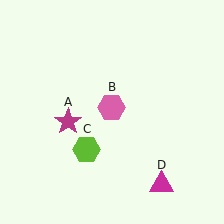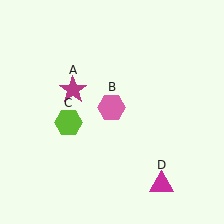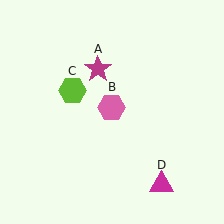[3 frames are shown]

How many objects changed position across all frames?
2 objects changed position: magenta star (object A), lime hexagon (object C).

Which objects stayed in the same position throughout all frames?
Pink hexagon (object B) and magenta triangle (object D) remained stationary.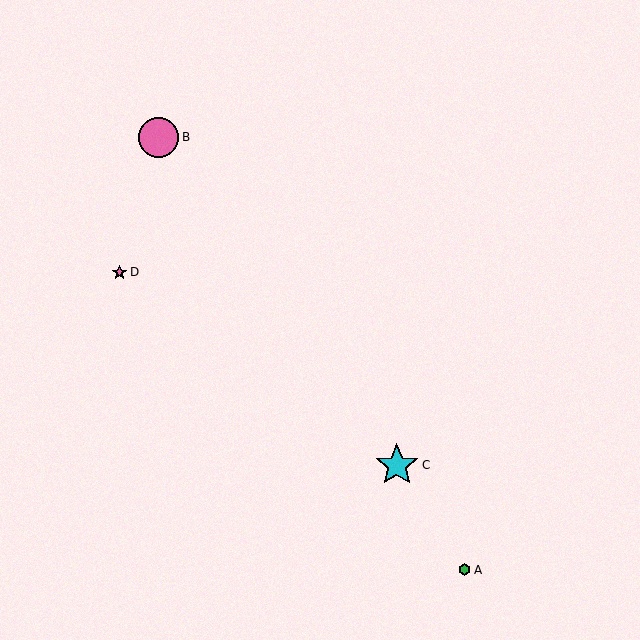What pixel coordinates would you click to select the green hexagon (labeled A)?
Click at (465, 570) to select the green hexagon A.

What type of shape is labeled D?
Shape D is a pink star.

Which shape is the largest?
The cyan star (labeled C) is the largest.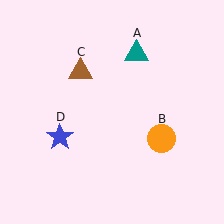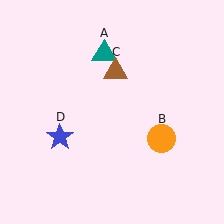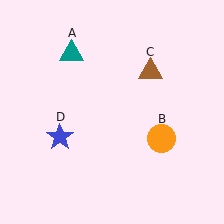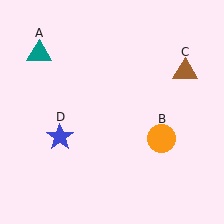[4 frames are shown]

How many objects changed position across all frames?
2 objects changed position: teal triangle (object A), brown triangle (object C).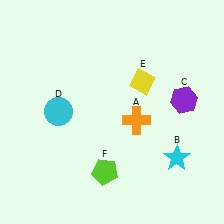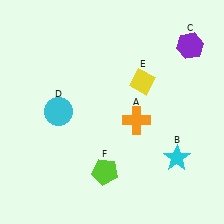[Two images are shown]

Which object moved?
The purple hexagon (C) moved up.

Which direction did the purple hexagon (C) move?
The purple hexagon (C) moved up.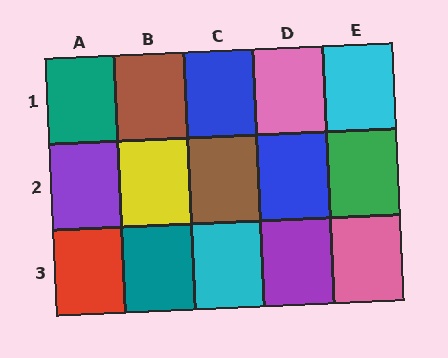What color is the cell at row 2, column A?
Purple.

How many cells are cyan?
2 cells are cyan.